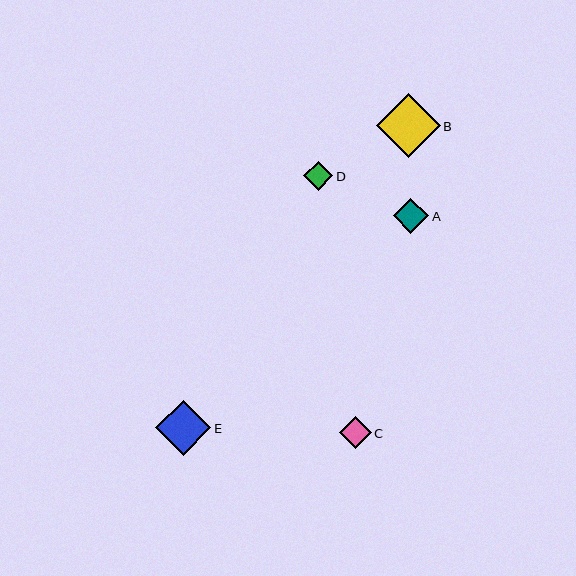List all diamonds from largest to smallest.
From largest to smallest: B, E, A, C, D.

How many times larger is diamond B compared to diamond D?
Diamond B is approximately 2.2 times the size of diamond D.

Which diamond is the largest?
Diamond B is the largest with a size of approximately 64 pixels.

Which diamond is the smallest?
Diamond D is the smallest with a size of approximately 29 pixels.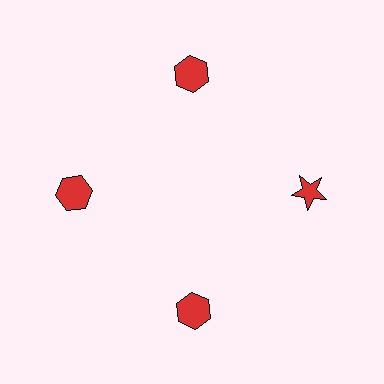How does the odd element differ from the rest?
It has a different shape: star instead of hexagon.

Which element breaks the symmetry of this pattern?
The red star at roughly the 3 o'clock position breaks the symmetry. All other shapes are red hexagons.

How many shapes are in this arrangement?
There are 4 shapes arranged in a ring pattern.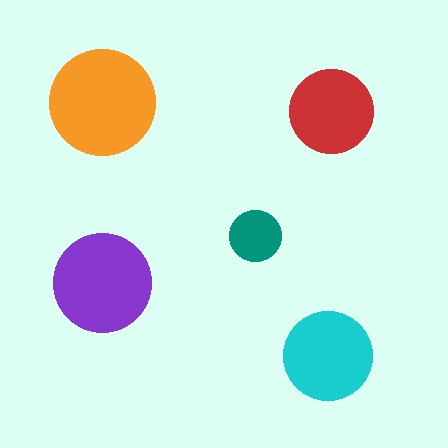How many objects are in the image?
There are 5 objects in the image.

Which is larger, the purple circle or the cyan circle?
The purple one.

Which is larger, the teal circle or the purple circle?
The purple one.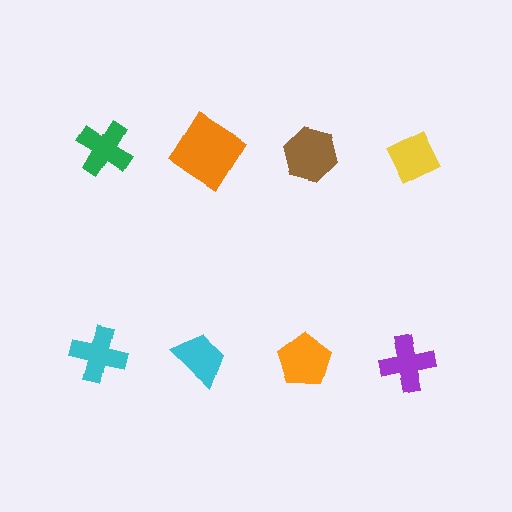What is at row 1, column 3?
A brown hexagon.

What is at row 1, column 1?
A green cross.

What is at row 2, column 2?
A cyan trapezoid.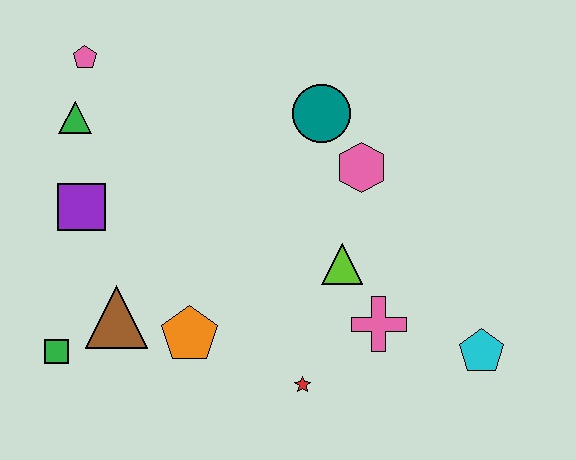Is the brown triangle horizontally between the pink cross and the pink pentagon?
Yes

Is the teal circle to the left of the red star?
No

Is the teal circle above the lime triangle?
Yes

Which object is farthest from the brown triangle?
The cyan pentagon is farthest from the brown triangle.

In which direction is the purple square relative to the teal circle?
The purple square is to the left of the teal circle.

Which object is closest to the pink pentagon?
The green triangle is closest to the pink pentagon.